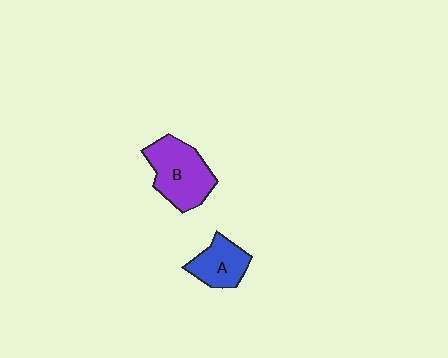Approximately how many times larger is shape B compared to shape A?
Approximately 1.6 times.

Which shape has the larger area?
Shape B (purple).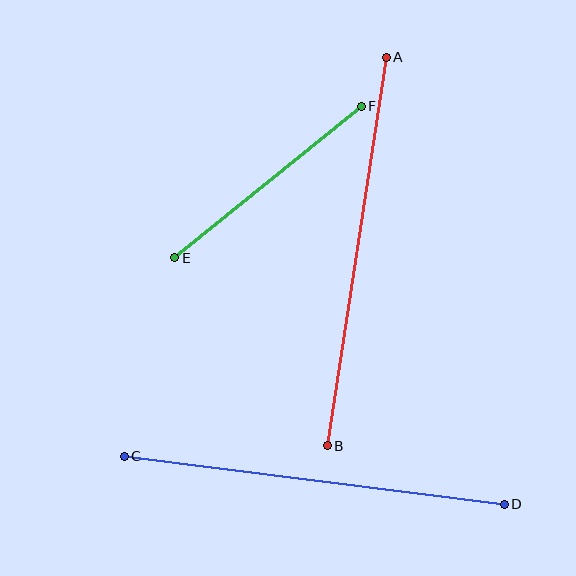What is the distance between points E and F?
The distance is approximately 240 pixels.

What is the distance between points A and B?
The distance is approximately 393 pixels.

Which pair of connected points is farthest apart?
Points A and B are farthest apart.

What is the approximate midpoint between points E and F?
The midpoint is at approximately (268, 182) pixels.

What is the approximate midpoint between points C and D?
The midpoint is at approximately (314, 480) pixels.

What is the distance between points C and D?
The distance is approximately 383 pixels.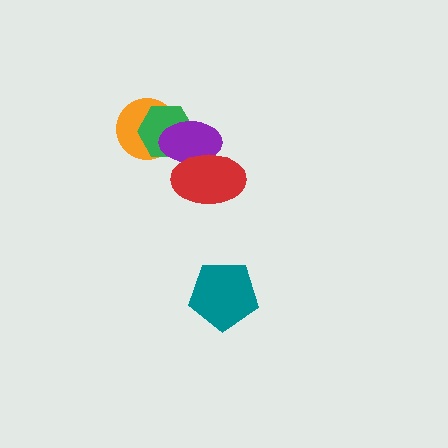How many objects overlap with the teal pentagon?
0 objects overlap with the teal pentagon.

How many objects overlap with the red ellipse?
1 object overlaps with the red ellipse.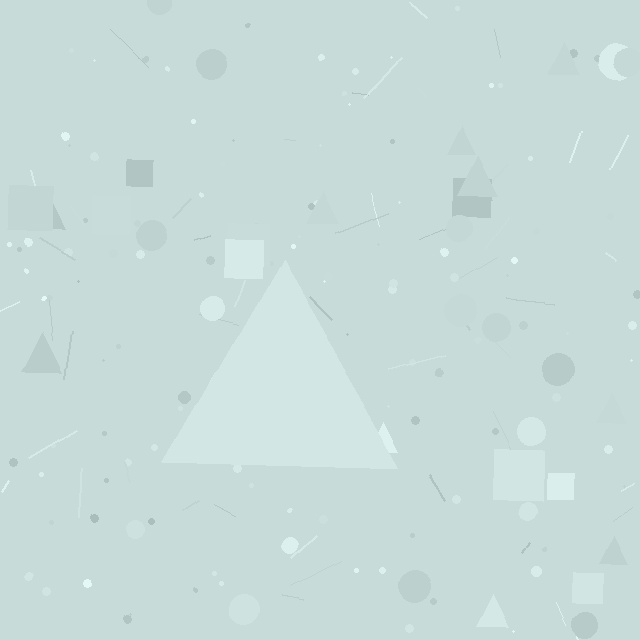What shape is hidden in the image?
A triangle is hidden in the image.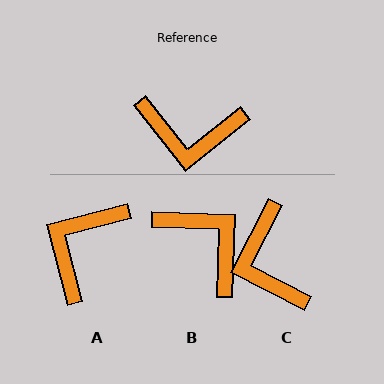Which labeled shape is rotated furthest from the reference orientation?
B, about 140 degrees away.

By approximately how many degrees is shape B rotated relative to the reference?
Approximately 140 degrees counter-clockwise.